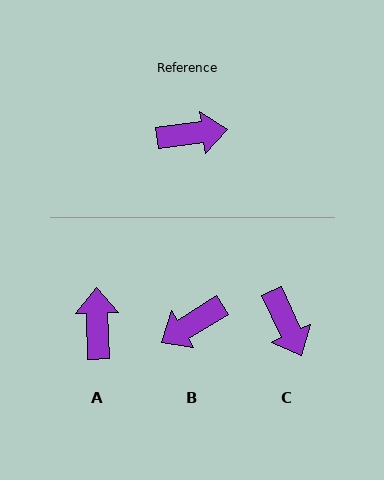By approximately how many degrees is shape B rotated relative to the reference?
Approximately 156 degrees clockwise.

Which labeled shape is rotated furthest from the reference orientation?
B, about 156 degrees away.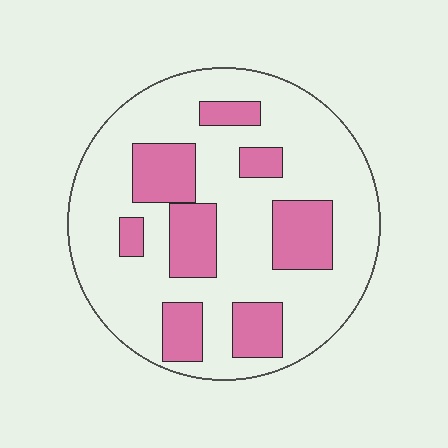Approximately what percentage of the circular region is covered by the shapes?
Approximately 25%.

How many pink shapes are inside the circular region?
8.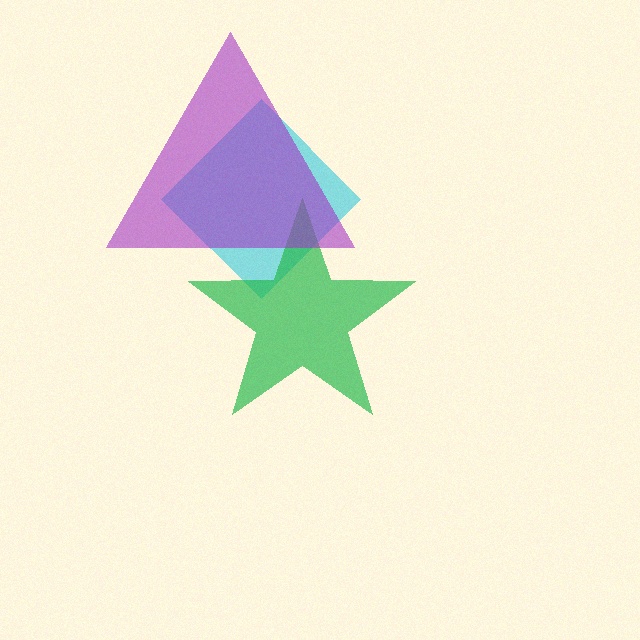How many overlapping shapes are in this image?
There are 3 overlapping shapes in the image.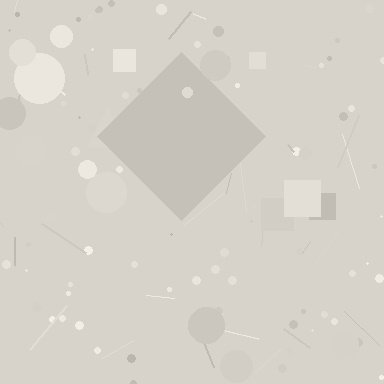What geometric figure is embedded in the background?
A diamond is embedded in the background.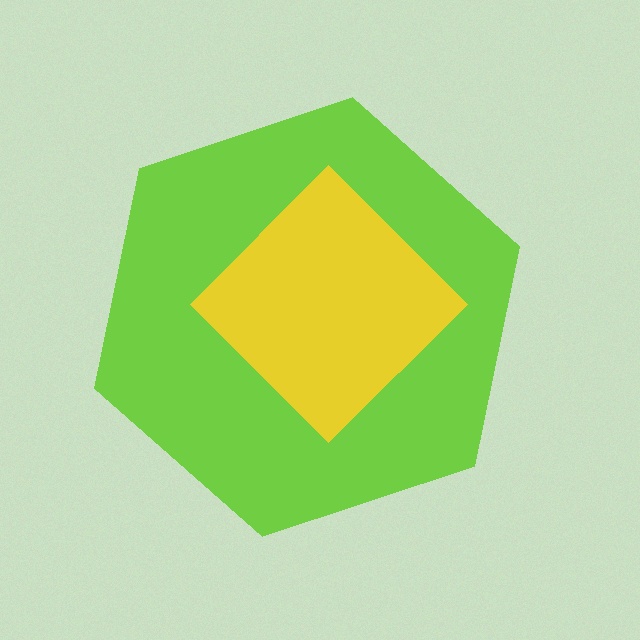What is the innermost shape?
The yellow diamond.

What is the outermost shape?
The lime hexagon.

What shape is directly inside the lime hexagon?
The yellow diamond.